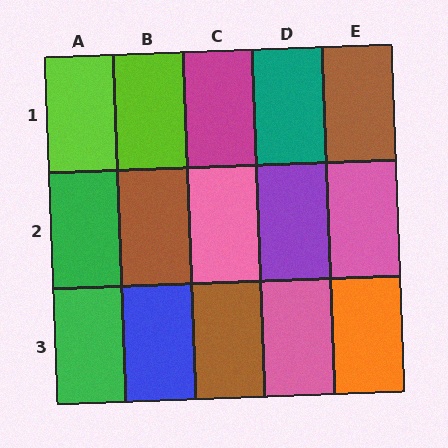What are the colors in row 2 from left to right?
Green, brown, pink, purple, pink.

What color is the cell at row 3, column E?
Orange.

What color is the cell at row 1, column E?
Brown.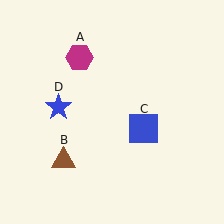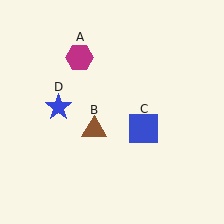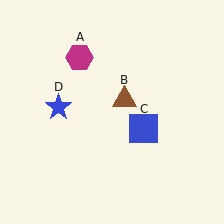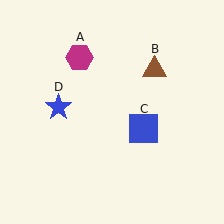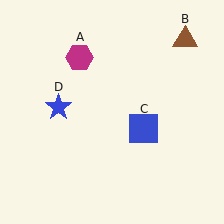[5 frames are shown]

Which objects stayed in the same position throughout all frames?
Magenta hexagon (object A) and blue square (object C) and blue star (object D) remained stationary.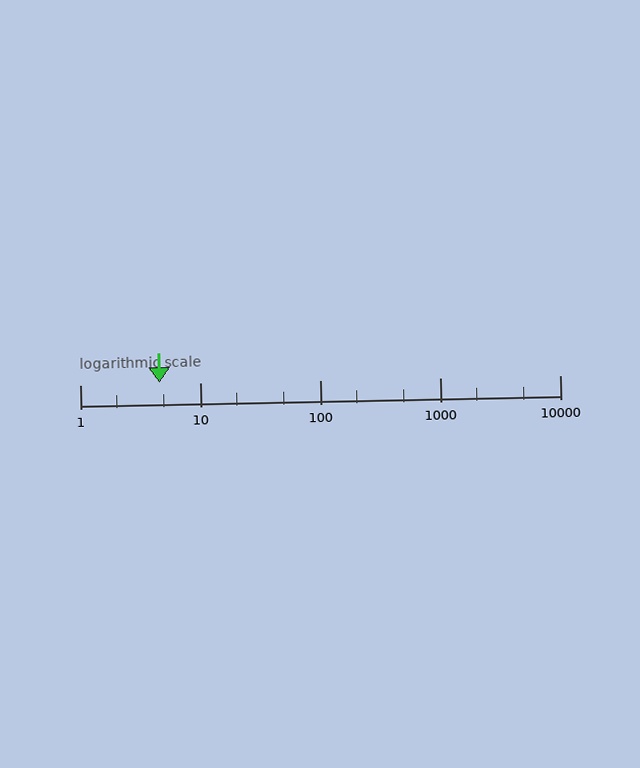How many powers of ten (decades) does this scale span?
The scale spans 4 decades, from 1 to 10000.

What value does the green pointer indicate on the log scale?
The pointer indicates approximately 4.6.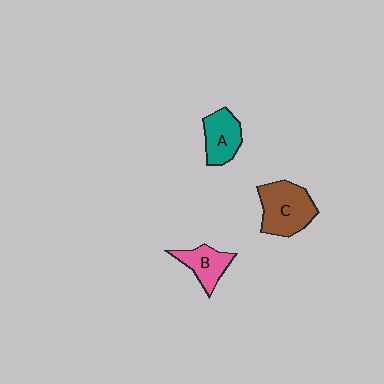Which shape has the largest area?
Shape C (brown).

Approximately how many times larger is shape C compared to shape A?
Approximately 1.4 times.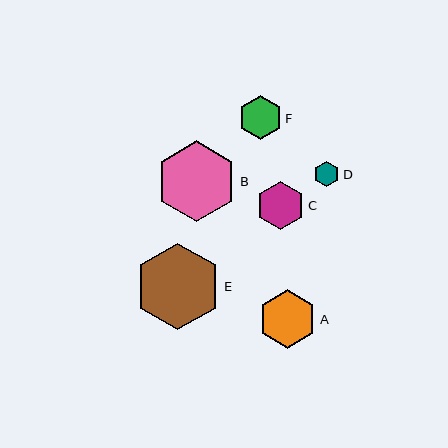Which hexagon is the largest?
Hexagon E is the largest with a size of approximately 86 pixels.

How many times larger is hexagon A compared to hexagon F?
Hexagon A is approximately 1.3 times the size of hexagon F.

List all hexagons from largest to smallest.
From largest to smallest: E, B, A, C, F, D.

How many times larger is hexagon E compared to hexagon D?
Hexagon E is approximately 3.4 times the size of hexagon D.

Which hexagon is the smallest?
Hexagon D is the smallest with a size of approximately 25 pixels.